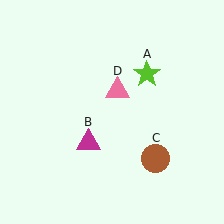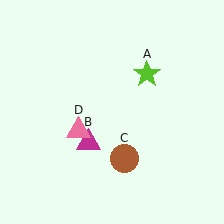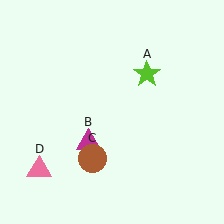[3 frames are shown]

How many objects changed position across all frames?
2 objects changed position: brown circle (object C), pink triangle (object D).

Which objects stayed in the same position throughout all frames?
Lime star (object A) and magenta triangle (object B) remained stationary.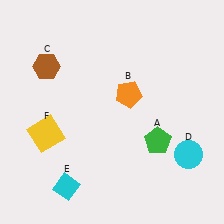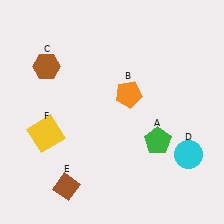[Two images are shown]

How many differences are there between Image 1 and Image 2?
There is 1 difference between the two images.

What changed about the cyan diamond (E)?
In Image 1, E is cyan. In Image 2, it changed to brown.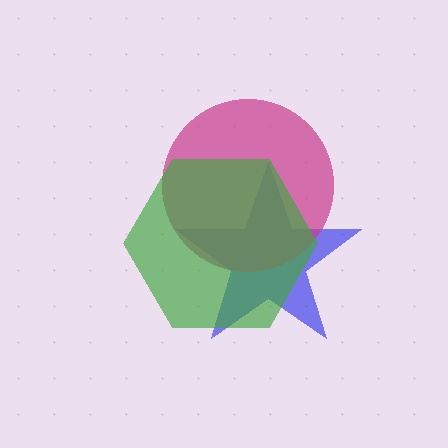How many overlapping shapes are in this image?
There are 3 overlapping shapes in the image.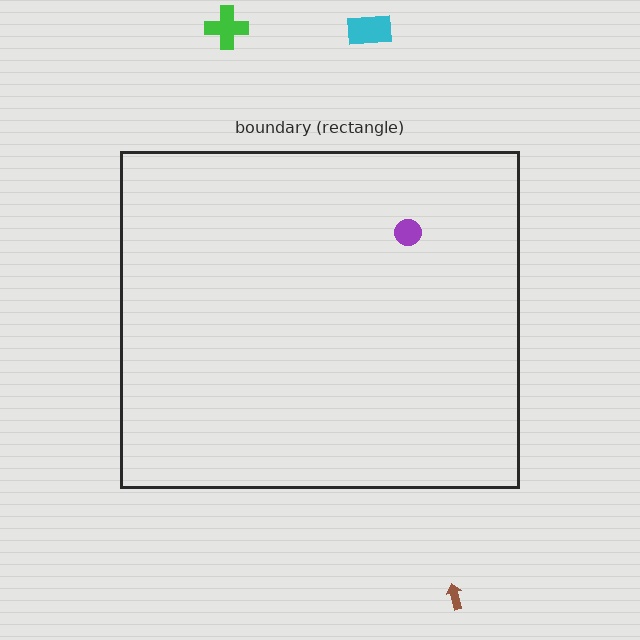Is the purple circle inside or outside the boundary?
Inside.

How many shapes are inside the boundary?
1 inside, 3 outside.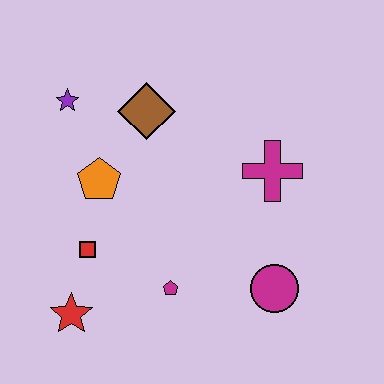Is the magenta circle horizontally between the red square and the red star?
No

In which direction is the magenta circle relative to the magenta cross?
The magenta circle is below the magenta cross.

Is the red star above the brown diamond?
No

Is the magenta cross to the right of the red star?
Yes